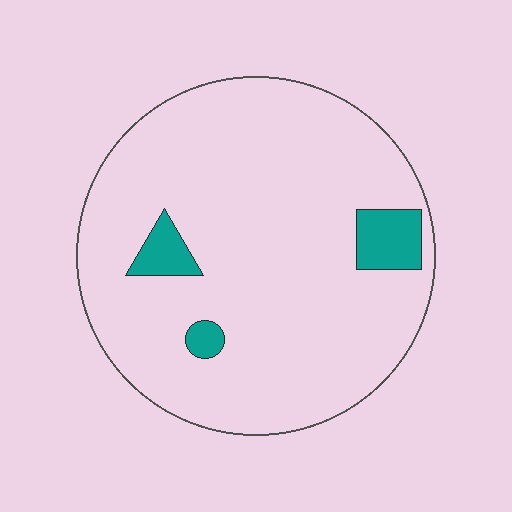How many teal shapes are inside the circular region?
3.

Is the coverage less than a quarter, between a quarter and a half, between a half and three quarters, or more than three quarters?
Less than a quarter.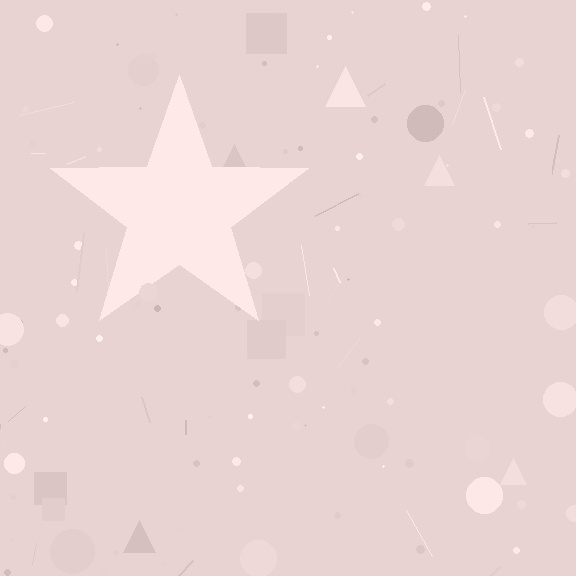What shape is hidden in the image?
A star is hidden in the image.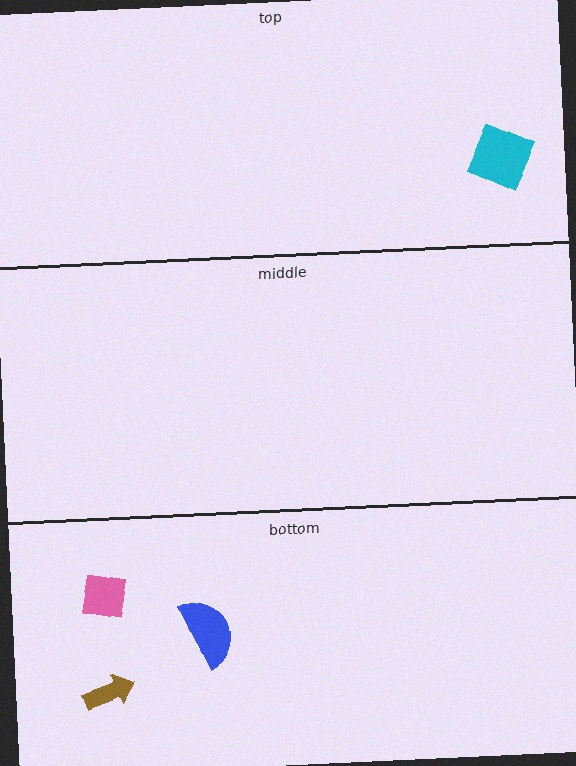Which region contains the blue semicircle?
The bottom region.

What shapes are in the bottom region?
The blue semicircle, the brown arrow, the pink square.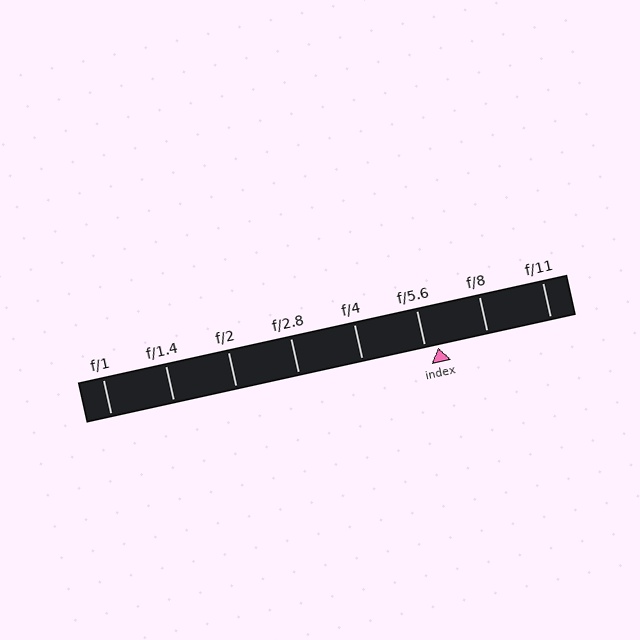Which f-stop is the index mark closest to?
The index mark is closest to f/5.6.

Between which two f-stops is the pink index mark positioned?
The index mark is between f/5.6 and f/8.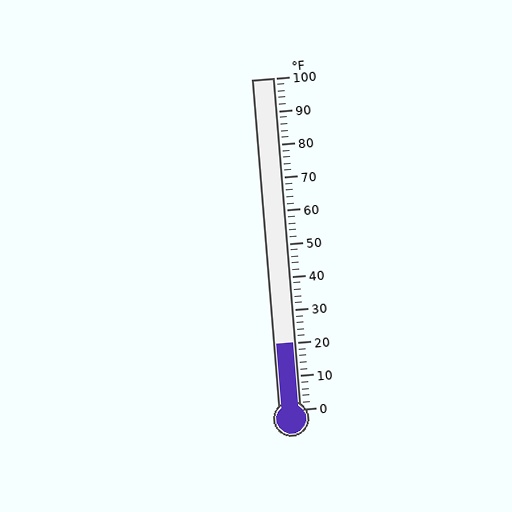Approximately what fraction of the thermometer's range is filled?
The thermometer is filled to approximately 20% of its range.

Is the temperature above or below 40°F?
The temperature is below 40°F.